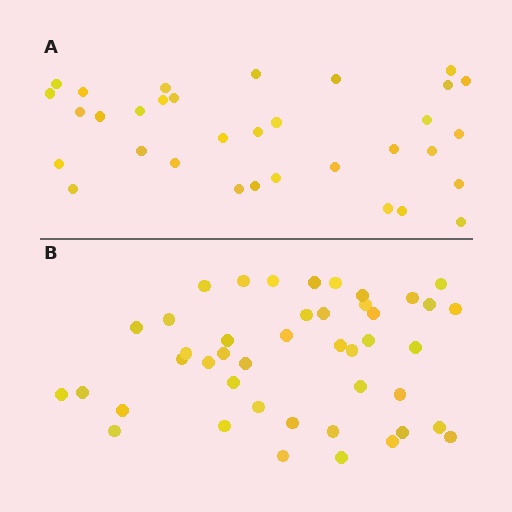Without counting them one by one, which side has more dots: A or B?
Region B (the bottom region) has more dots.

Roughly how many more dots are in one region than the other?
Region B has roughly 12 or so more dots than region A.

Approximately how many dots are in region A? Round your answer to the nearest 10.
About 30 dots. (The exact count is 33, which rounds to 30.)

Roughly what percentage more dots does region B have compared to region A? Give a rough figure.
About 35% more.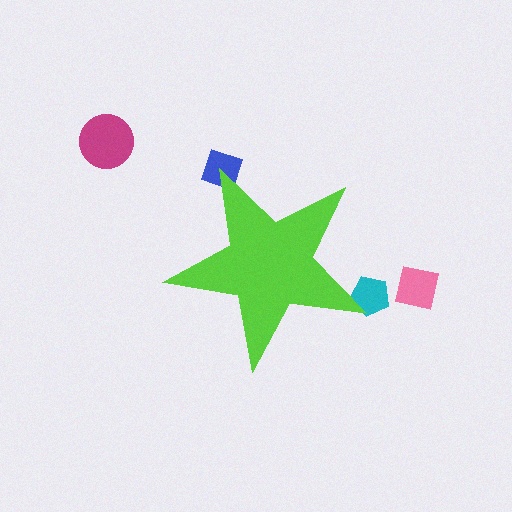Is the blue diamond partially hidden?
Yes, the blue diamond is partially hidden behind the lime star.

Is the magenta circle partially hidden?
No, the magenta circle is fully visible.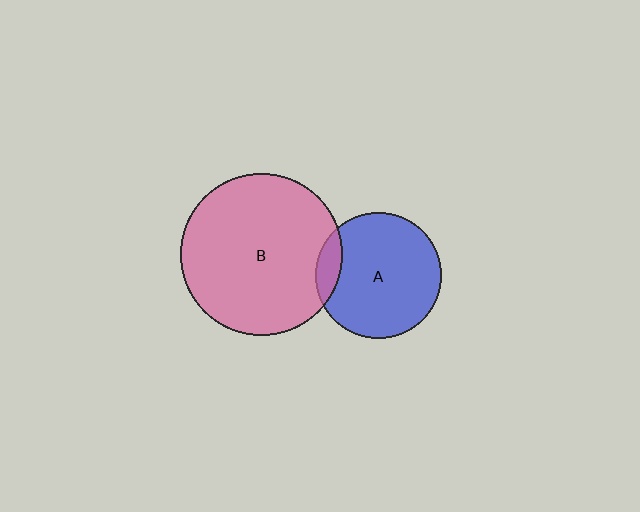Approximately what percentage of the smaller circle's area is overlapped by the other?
Approximately 10%.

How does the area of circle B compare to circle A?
Approximately 1.6 times.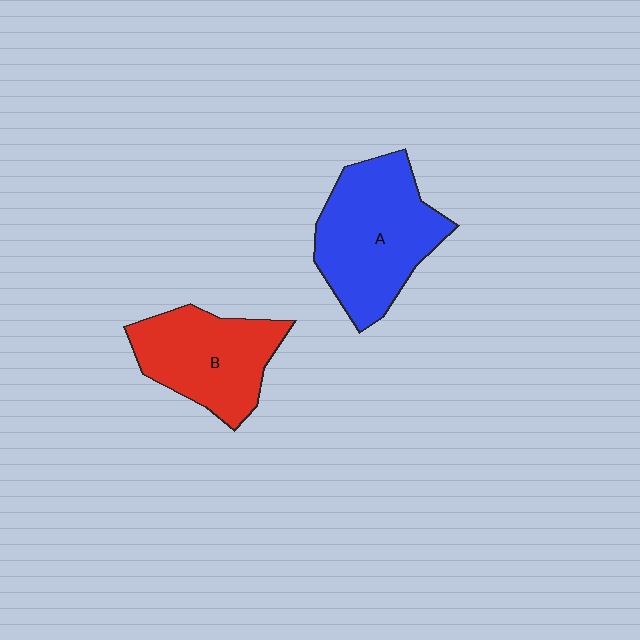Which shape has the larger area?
Shape A (blue).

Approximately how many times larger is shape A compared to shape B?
Approximately 1.2 times.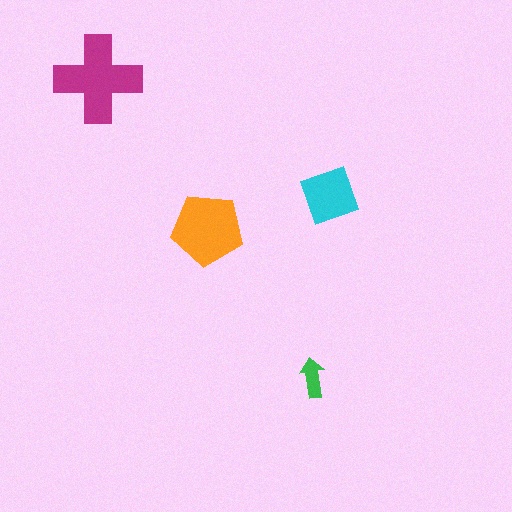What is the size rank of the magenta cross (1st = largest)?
1st.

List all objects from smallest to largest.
The green arrow, the cyan diamond, the orange pentagon, the magenta cross.